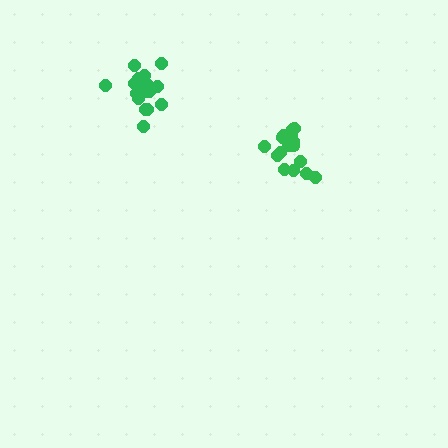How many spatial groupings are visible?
There are 2 spatial groupings.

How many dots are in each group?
Group 1: 19 dots, Group 2: 16 dots (35 total).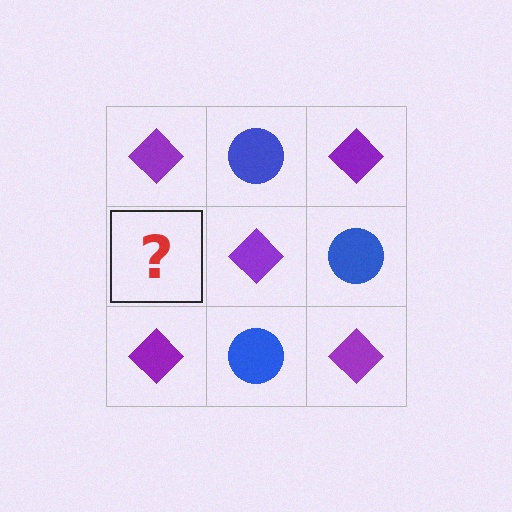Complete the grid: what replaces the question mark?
The question mark should be replaced with a blue circle.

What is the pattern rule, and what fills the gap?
The rule is that it alternates purple diamond and blue circle in a checkerboard pattern. The gap should be filled with a blue circle.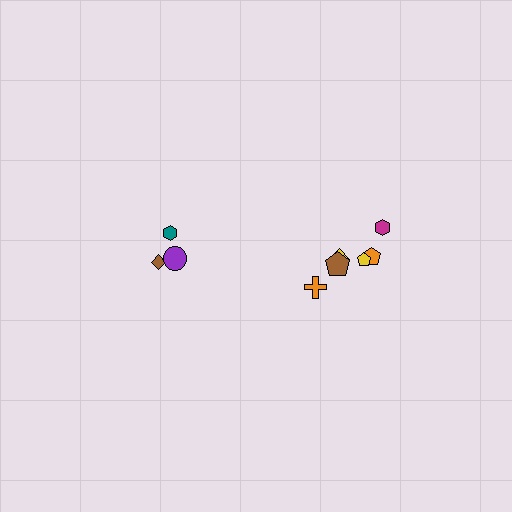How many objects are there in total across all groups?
There are 9 objects.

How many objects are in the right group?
There are 6 objects.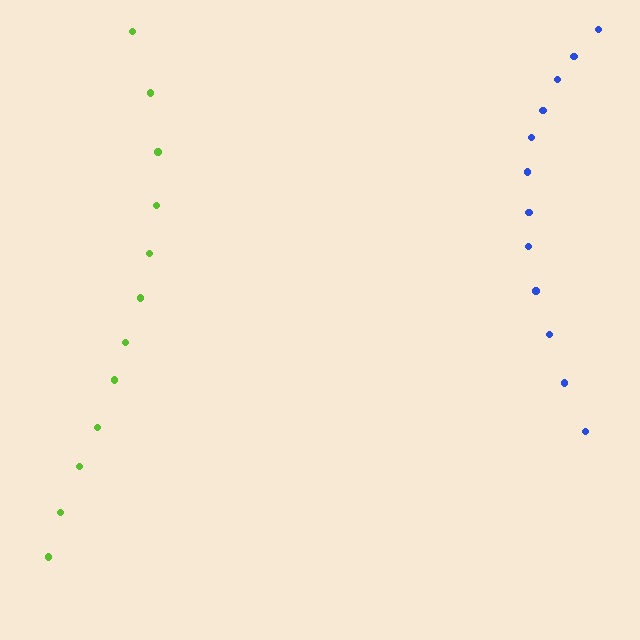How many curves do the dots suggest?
There are 2 distinct paths.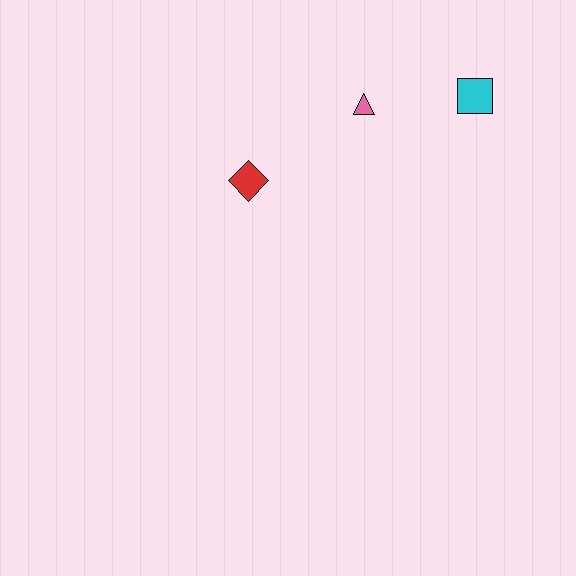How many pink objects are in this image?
There is 1 pink object.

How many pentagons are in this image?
There are no pentagons.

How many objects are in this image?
There are 3 objects.